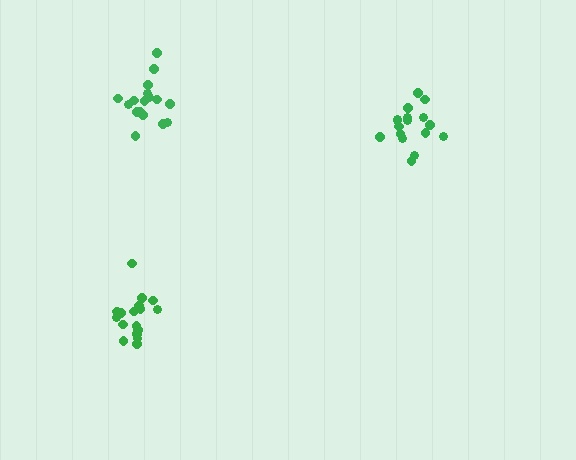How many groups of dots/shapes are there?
There are 3 groups.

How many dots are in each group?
Group 1: 17 dots, Group 2: 17 dots, Group 3: 17 dots (51 total).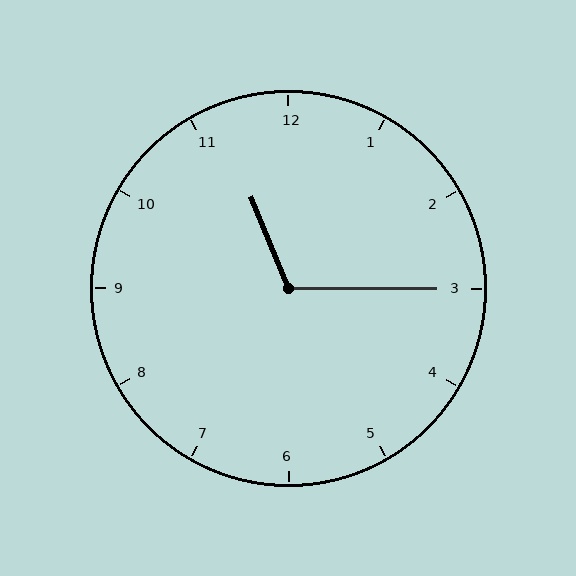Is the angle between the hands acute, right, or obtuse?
It is obtuse.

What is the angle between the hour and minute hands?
Approximately 112 degrees.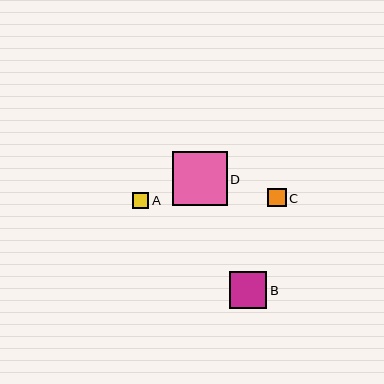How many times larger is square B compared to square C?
Square B is approximately 2.0 times the size of square C.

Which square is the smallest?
Square A is the smallest with a size of approximately 16 pixels.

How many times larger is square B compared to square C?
Square B is approximately 2.0 times the size of square C.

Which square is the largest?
Square D is the largest with a size of approximately 54 pixels.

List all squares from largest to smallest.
From largest to smallest: D, B, C, A.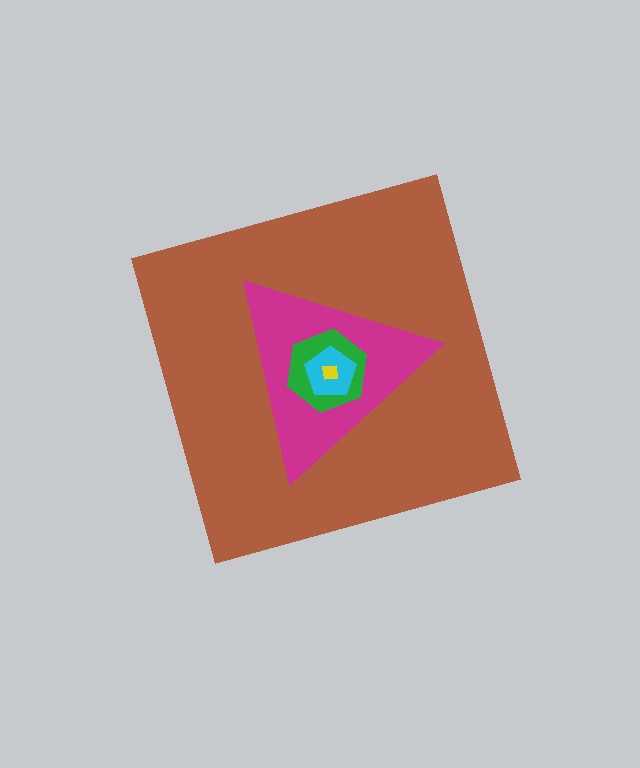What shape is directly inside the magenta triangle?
The green hexagon.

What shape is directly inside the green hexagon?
The cyan pentagon.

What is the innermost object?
The yellow square.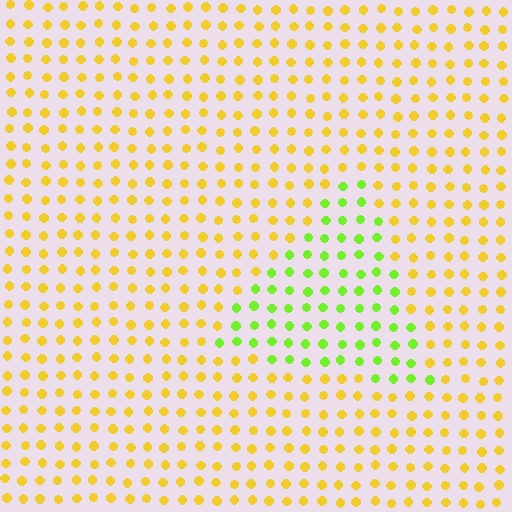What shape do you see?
I see a triangle.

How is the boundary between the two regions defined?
The boundary is defined purely by a slight shift in hue (about 49 degrees). Spacing, size, and orientation are identical on both sides.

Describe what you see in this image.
The image is filled with small yellow elements in a uniform arrangement. A triangle-shaped region is visible where the elements are tinted to a slightly different hue, forming a subtle color boundary.